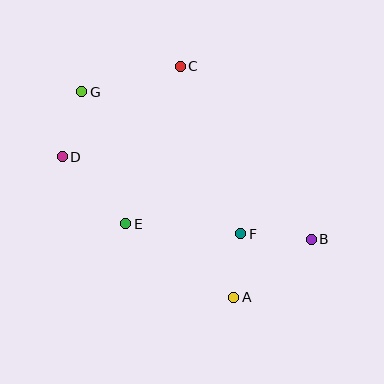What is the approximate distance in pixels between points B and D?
The distance between B and D is approximately 262 pixels.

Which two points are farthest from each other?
Points B and G are farthest from each other.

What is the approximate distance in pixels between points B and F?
The distance between B and F is approximately 70 pixels.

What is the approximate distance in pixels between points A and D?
The distance between A and D is approximately 222 pixels.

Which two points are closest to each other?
Points A and F are closest to each other.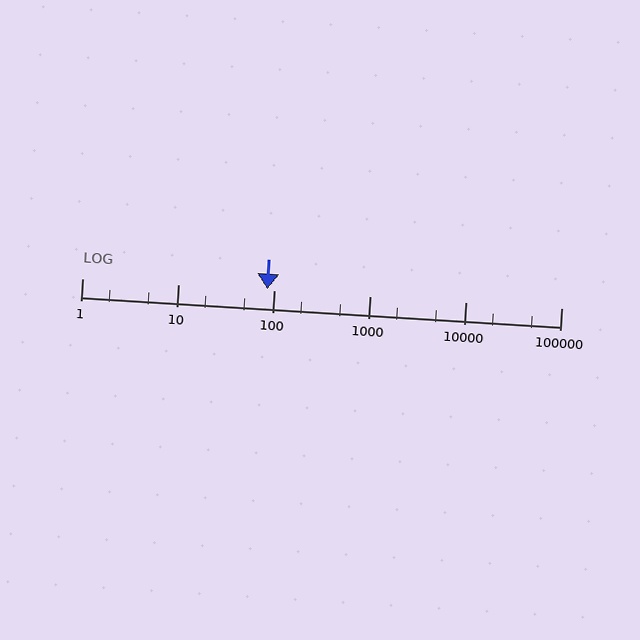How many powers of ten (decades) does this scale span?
The scale spans 5 decades, from 1 to 100000.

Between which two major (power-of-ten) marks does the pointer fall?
The pointer is between 10 and 100.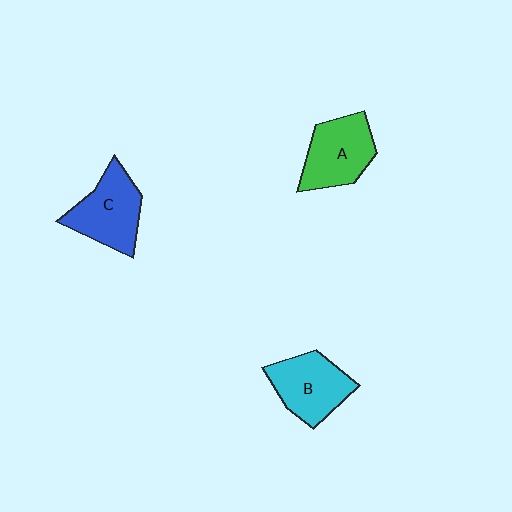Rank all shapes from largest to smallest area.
From largest to smallest: C (blue), A (green), B (cyan).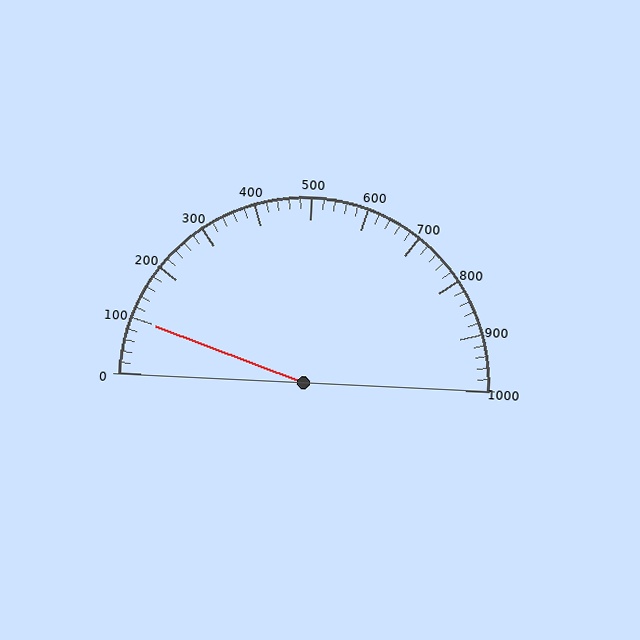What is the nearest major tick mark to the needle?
The nearest major tick mark is 100.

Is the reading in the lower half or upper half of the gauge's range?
The reading is in the lower half of the range (0 to 1000).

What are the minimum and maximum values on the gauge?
The gauge ranges from 0 to 1000.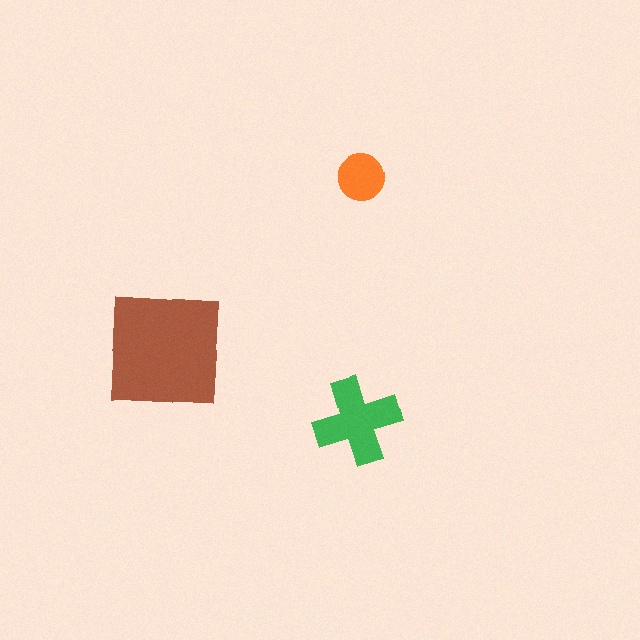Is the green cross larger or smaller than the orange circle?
Larger.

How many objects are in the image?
There are 3 objects in the image.